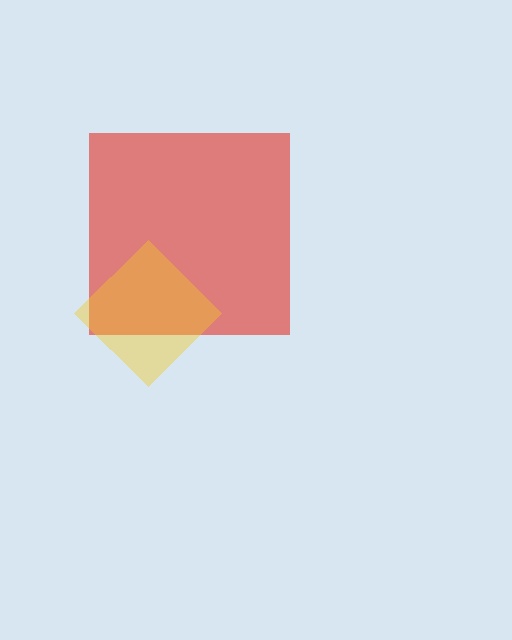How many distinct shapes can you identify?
There are 2 distinct shapes: a red square, a yellow diamond.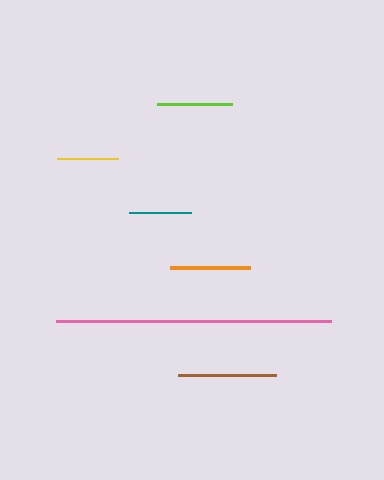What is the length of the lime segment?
The lime segment is approximately 75 pixels long.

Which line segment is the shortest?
The yellow line is the shortest at approximately 61 pixels.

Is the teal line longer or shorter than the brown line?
The brown line is longer than the teal line.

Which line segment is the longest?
The pink line is the longest at approximately 276 pixels.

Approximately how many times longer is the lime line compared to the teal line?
The lime line is approximately 1.2 times the length of the teal line.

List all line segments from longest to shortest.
From longest to shortest: pink, brown, orange, lime, teal, yellow.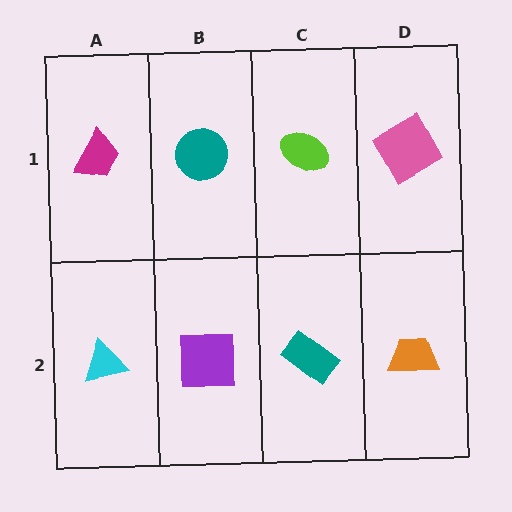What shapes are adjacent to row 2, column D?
A pink square (row 1, column D), a teal rectangle (row 2, column C).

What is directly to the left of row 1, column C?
A teal circle.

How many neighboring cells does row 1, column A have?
2.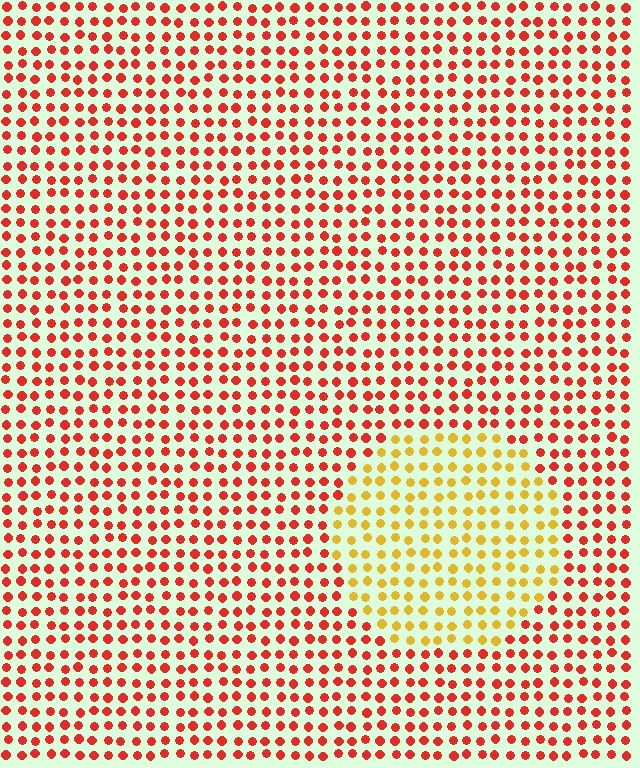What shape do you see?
I see a circle.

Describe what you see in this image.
The image is filled with small red elements in a uniform arrangement. A circle-shaped region is visible where the elements are tinted to a slightly different hue, forming a subtle color boundary.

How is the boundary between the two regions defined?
The boundary is defined purely by a slight shift in hue (about 47 degrees). Spacing, size, and orientation are identical on both sides.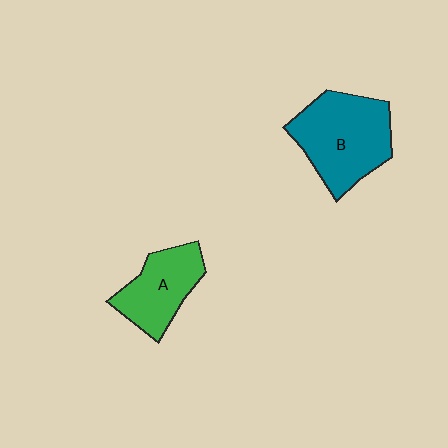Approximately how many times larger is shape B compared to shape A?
Approximately 1.5 times.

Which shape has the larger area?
Shape B (teal).